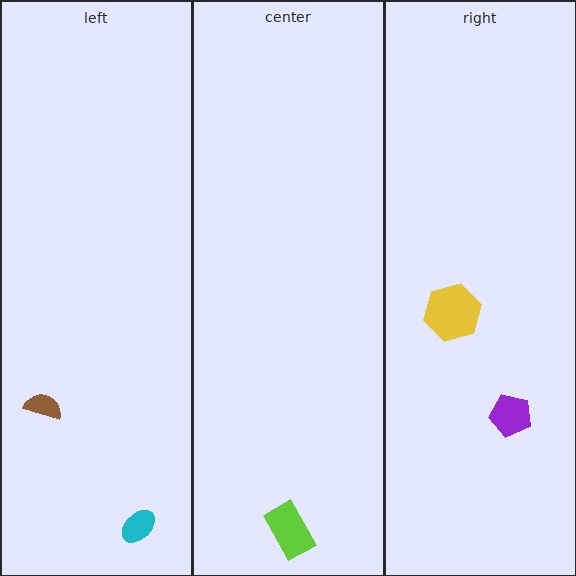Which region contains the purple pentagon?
The right region.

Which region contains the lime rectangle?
The center region.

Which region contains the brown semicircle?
The left region.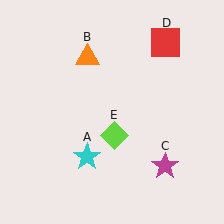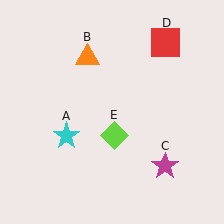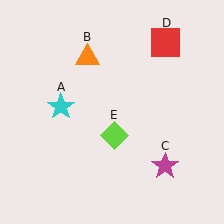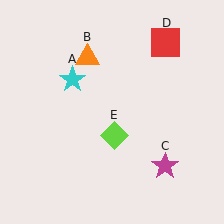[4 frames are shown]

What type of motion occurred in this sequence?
The cyan star (object A) rotated clockwise around the center of the scene.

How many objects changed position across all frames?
1 object changed position: cyan star (object A).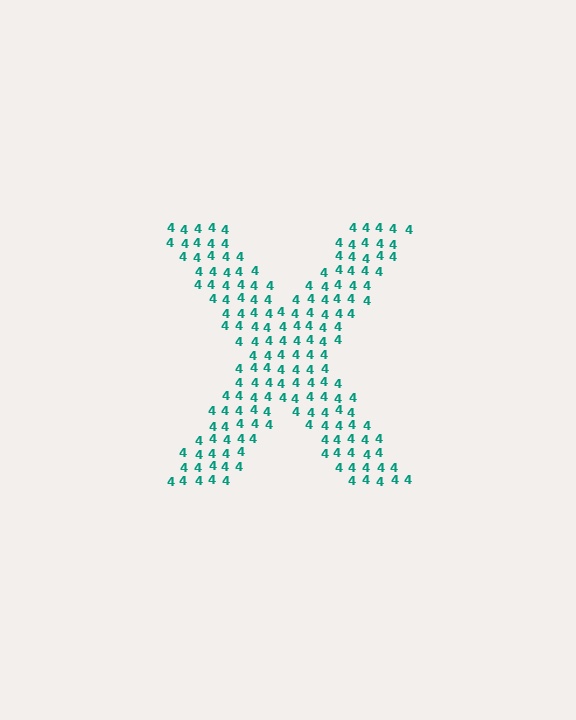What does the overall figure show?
The overall figure shows the letter X.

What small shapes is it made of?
It is made of small digit 4's.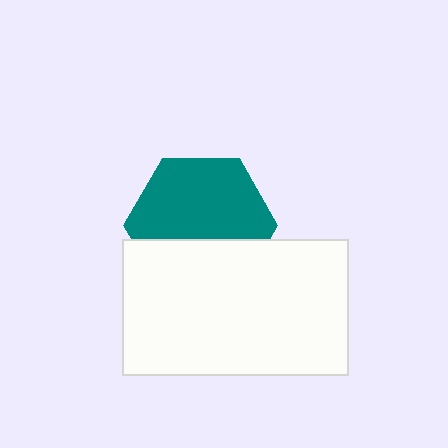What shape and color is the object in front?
The object in front is a white rectangle.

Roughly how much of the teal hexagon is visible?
About half of it is visible (roughly 64%).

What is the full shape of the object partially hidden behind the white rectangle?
The partially hidden object is a teal hexagon.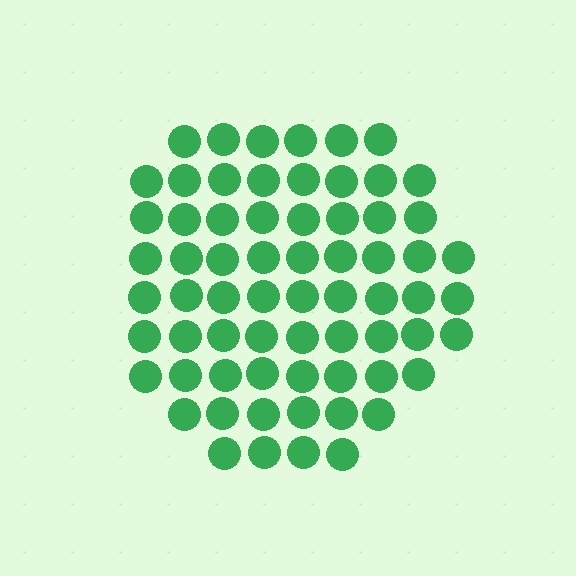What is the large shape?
The large shape is a circle.